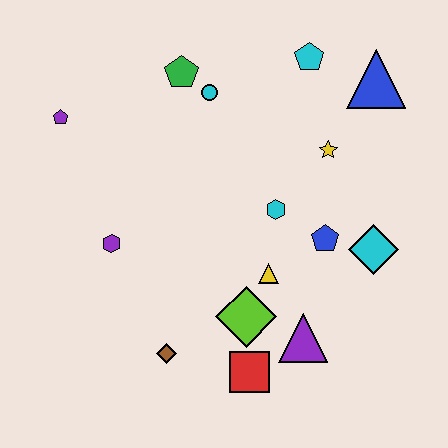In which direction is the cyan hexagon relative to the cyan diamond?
The cyan hexagon is to the left of the cyan diamond.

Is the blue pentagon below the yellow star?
Yes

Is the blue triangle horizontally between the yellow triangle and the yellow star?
No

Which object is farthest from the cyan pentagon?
The brown diamond is farthest from the cyan pentagon.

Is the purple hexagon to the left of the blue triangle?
Yes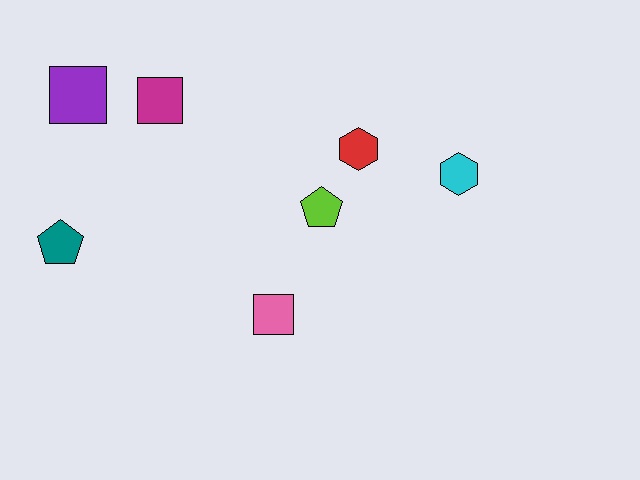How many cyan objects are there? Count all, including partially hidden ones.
There is 1 cyan object.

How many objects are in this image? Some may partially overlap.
There are 7 objects.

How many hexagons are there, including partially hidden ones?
There are 2 hexagons.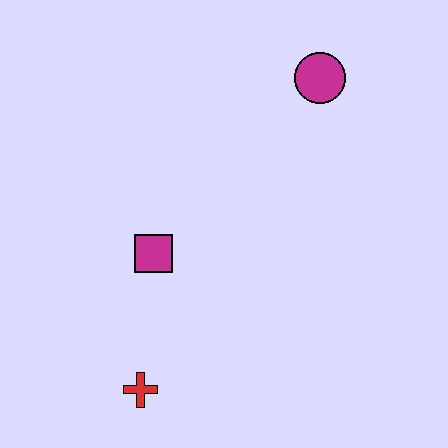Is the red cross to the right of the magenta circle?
No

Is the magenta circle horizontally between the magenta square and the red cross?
No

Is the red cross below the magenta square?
Yes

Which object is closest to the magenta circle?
The magenta square is closest to the magenta circle.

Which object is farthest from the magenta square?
The magenta circle is farthest from the magenta square.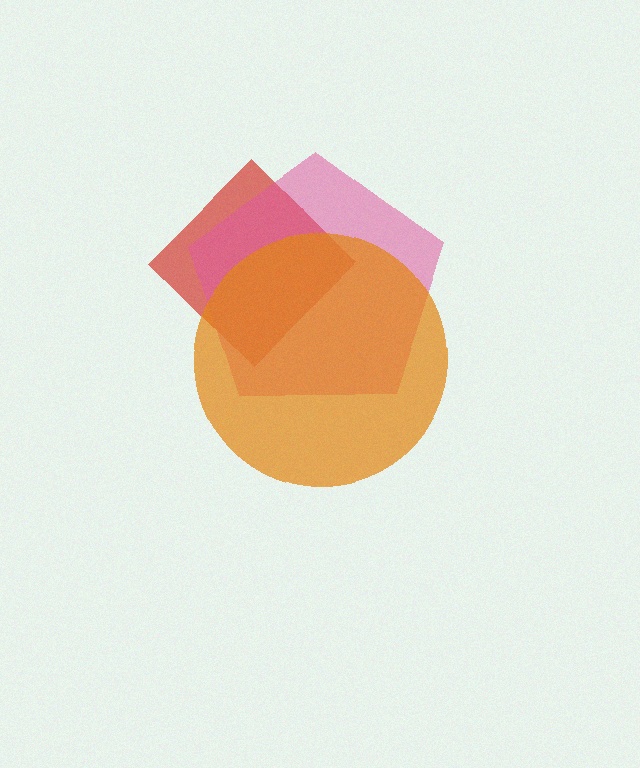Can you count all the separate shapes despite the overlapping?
Yes, there are 3 separate shapes.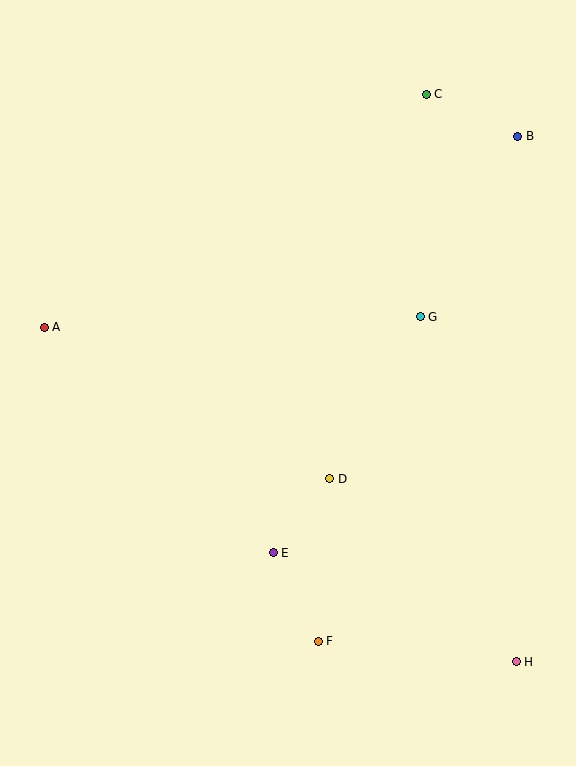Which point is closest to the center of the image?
Point D at (330, 479) is closest to the center.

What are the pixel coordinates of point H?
Point H is at (516, 662).